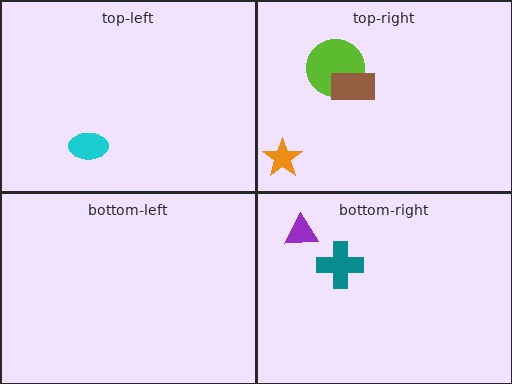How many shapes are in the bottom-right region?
2.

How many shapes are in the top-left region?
1.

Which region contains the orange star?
The top-right region.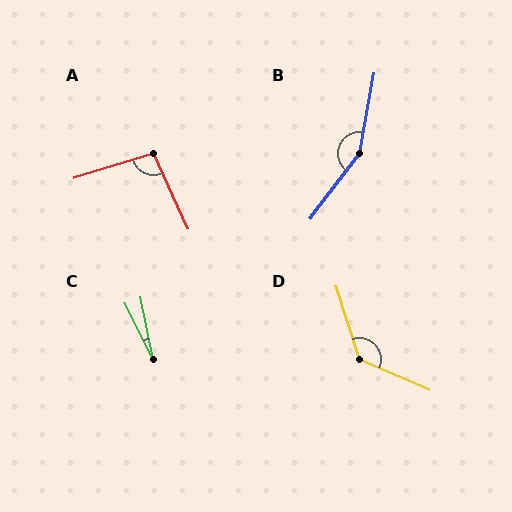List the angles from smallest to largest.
C (15°), A (98°), D (132°), B (153°).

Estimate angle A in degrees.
Approximately 98 degrees.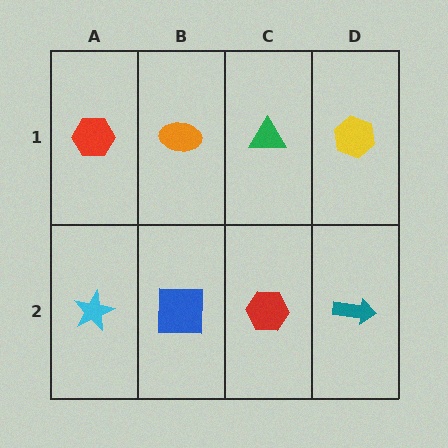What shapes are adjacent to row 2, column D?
A yellow hexagon (row 1, column D), a red hexagon (row 2, column C).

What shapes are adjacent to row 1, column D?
A teal arrow (row 2, column D), a green triangle (row 1, column C).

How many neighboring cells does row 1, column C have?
3.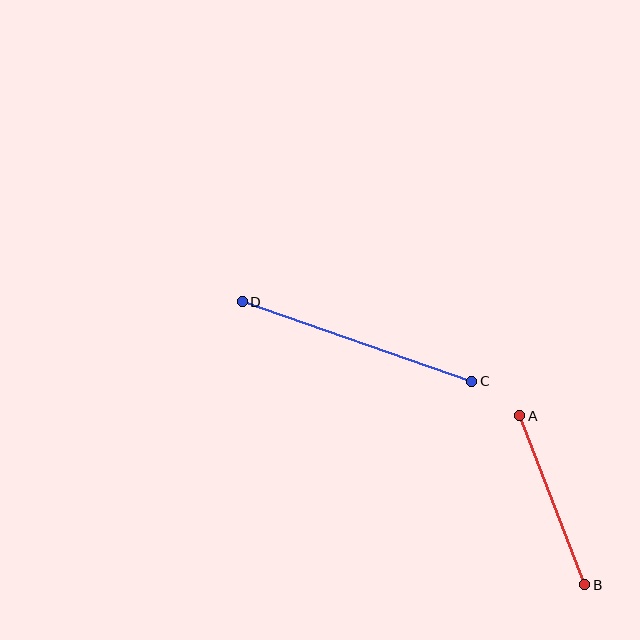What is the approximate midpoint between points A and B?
The midpoint is at approximately (552, 500) pixels.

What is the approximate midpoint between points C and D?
The midpoint is at approximately (357, 341) pixels.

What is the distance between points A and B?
The distance is approximately 181 pixels.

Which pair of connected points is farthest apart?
Points C and D are farthest apart.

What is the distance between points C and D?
The distance is approximately 243 pixels.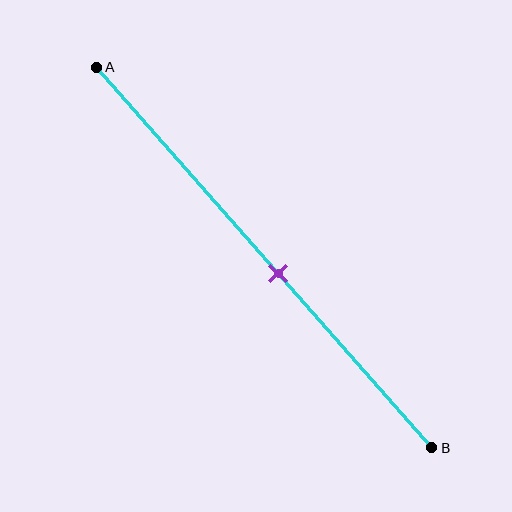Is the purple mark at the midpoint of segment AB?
No, the mark is at about 55% from A, not at the 50% midpoint.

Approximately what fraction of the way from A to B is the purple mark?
The purple mark is approximately 55% of the way from A to B.